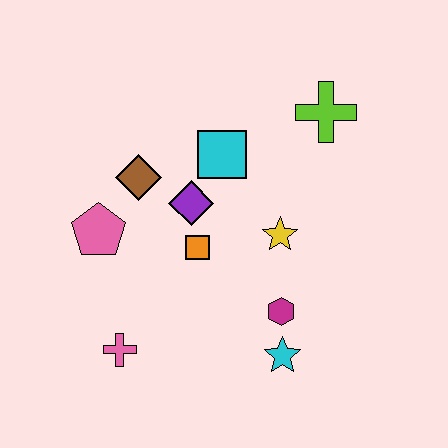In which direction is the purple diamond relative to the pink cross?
The purple diamond is above the pink cross.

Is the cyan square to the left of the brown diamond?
No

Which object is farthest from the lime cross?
The pink cross is farthest from the lime cross.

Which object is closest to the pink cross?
The pink pentagon is closest to the pink cross.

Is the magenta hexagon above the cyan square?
No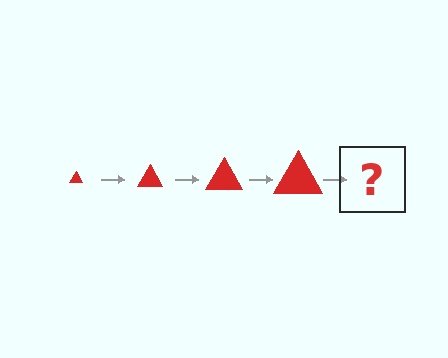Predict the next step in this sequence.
The next step is a red triangle, larger than the previous one.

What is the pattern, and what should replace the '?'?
The pattern is that the triangle gets progressively larger each step. The '?' should be a red triangle, larger than the previous one.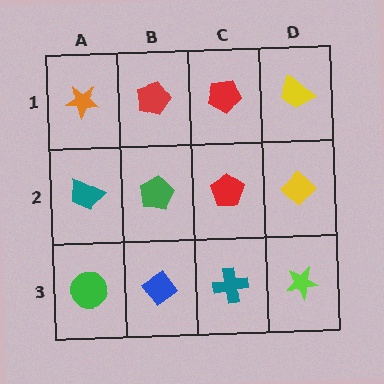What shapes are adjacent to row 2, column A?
An orange star (row 1, column A), a green circle (row 3, column A), a green pentagon (row 2, column B).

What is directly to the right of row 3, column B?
A teal cross.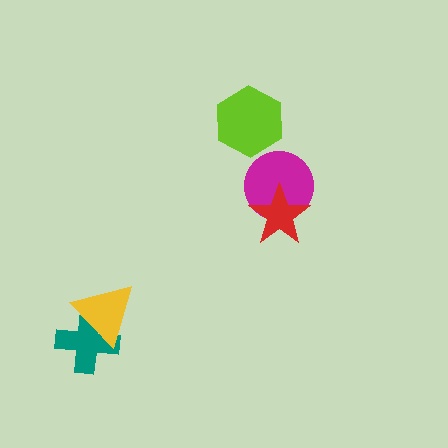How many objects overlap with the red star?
1 object overlaps with the red star.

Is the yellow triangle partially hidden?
No, no other shape covers it.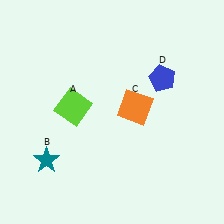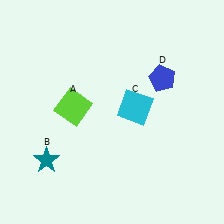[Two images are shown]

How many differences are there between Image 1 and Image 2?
There is 1 difference between the two images.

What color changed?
The square (C) changed from orange in Image 1 to cyan in Image 2.